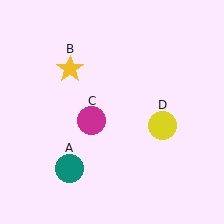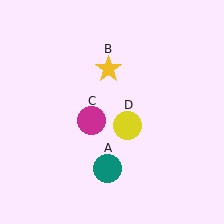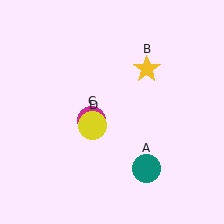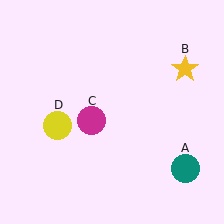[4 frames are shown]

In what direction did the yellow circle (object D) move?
The yellow circle (object D) moved left.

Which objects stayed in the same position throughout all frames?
Magenta circle (object C) remained stationary.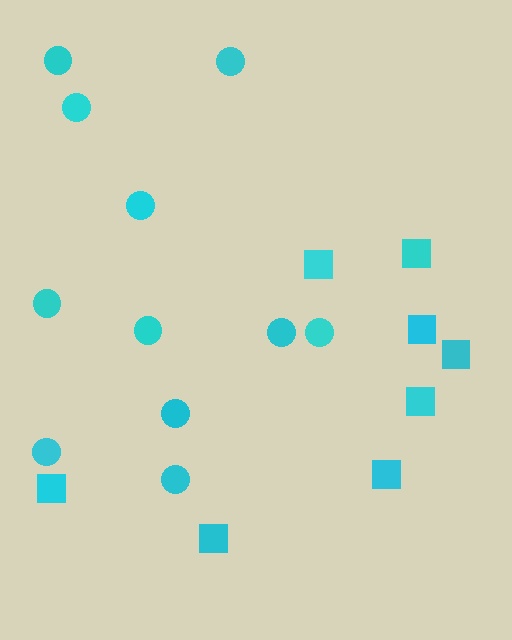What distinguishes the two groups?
There are 2 groups: one group of circles (11) and one group of squares (8).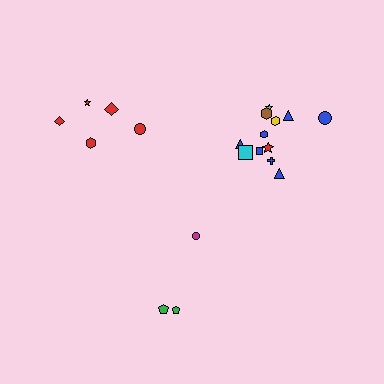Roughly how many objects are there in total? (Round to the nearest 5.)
Roughly 20 objects in total.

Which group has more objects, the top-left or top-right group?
The top-right group.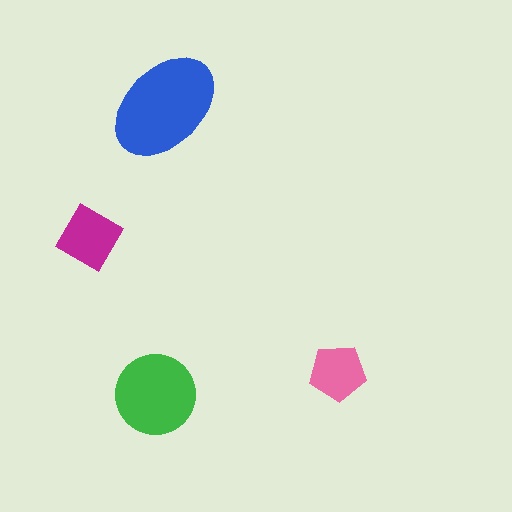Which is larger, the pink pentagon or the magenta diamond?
The magenta diamond.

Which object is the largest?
The blue ellipse.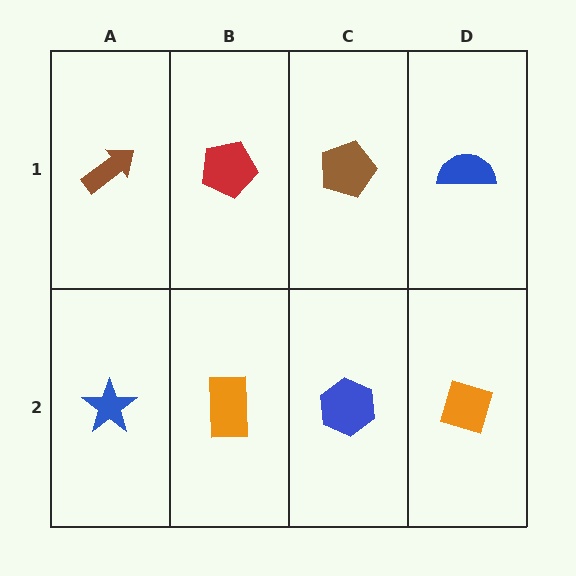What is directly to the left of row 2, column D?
A blue hexagon.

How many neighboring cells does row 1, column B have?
3.